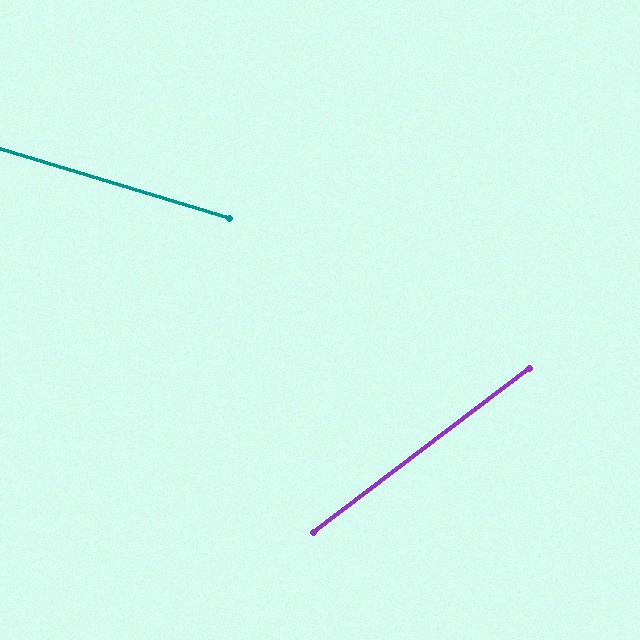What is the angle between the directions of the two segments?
Approximately 54 degrees.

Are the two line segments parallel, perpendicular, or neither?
Neither parallel nor perpendicular — they differ by about 54°.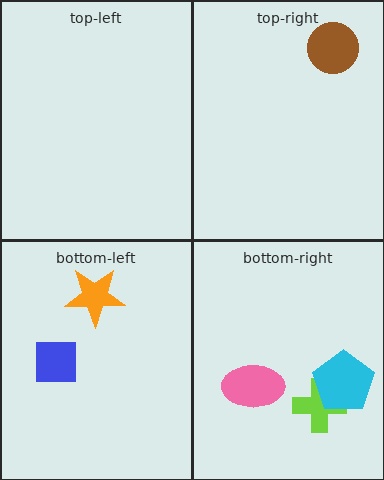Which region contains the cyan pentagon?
The bottom-right region.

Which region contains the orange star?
The bottom-left region.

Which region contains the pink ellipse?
The bottom-right region.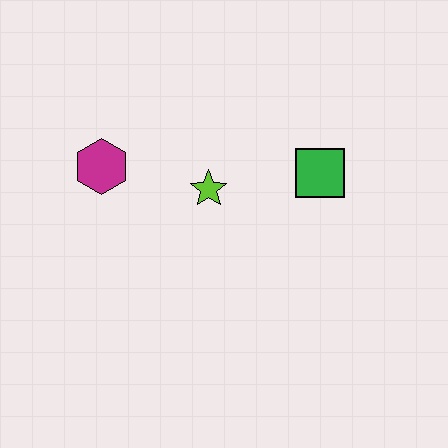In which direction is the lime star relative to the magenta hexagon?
The lime star is to the right of the magenta hexagon.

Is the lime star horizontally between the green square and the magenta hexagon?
Yes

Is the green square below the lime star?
No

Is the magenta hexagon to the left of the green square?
Yes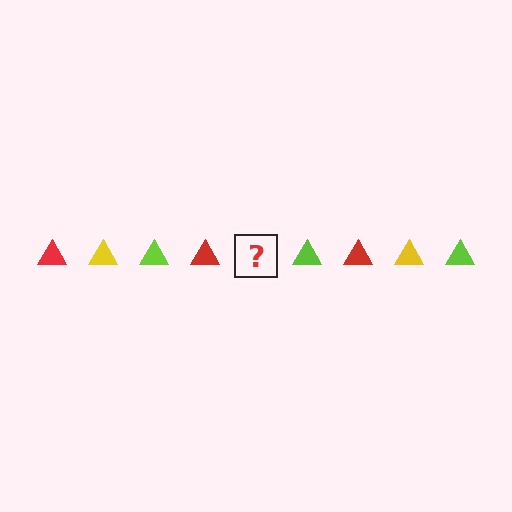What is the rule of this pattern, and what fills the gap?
The rule is that the pattern cycles through red, yellow, lime triangles. The gap should be filled with a yellow triangle.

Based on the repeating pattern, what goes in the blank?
The blank should be a yellow triangle.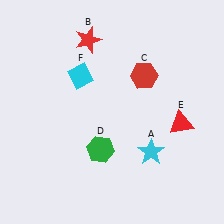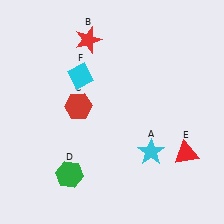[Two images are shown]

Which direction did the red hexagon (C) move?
The red hexagon (C) moved left.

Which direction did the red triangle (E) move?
The red triangle (E) moved down.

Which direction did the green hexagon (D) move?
The green hexagon (D) moved left.